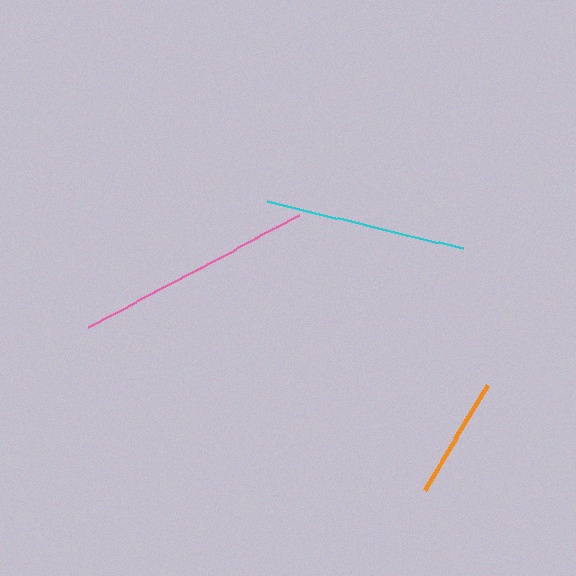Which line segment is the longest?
The pink line is the longest at approximately 238 pixels.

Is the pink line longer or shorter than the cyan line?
The pink line is longer than the cyan line.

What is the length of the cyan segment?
The cyan segment is approximately 201 pixels long.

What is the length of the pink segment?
The pink segment is approximately 238 pixels long.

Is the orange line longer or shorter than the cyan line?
The cyan line is longer than the orange line.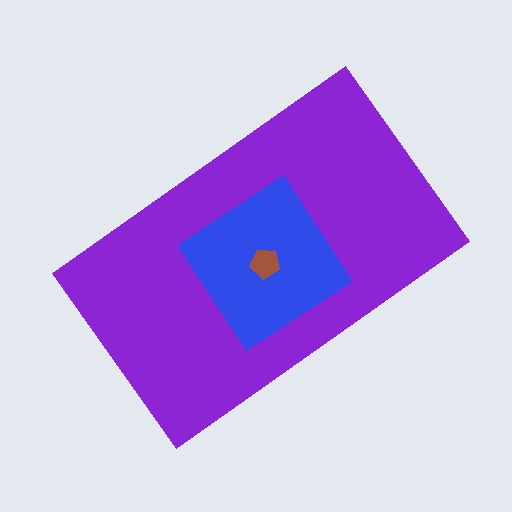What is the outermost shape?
The purple rectangle.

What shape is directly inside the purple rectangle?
The blue diamond.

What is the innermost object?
The brown pentagon.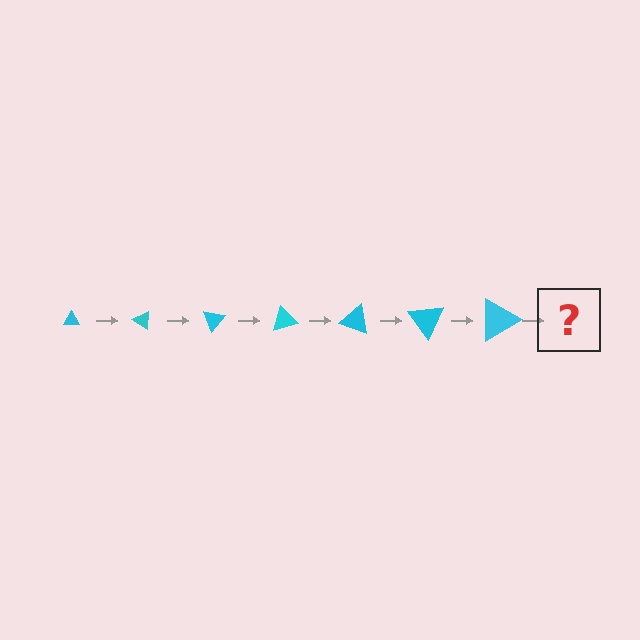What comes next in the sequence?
The next element should be a triangle, larger than the previous one and rotated 245 degrees from the start.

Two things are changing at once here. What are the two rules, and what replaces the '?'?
The two rules are that the triangle grows larger each step and it rotates 35 degrees each step. The '?' should be a triangle, larger than the previous one and rotated 245 degrees from the start.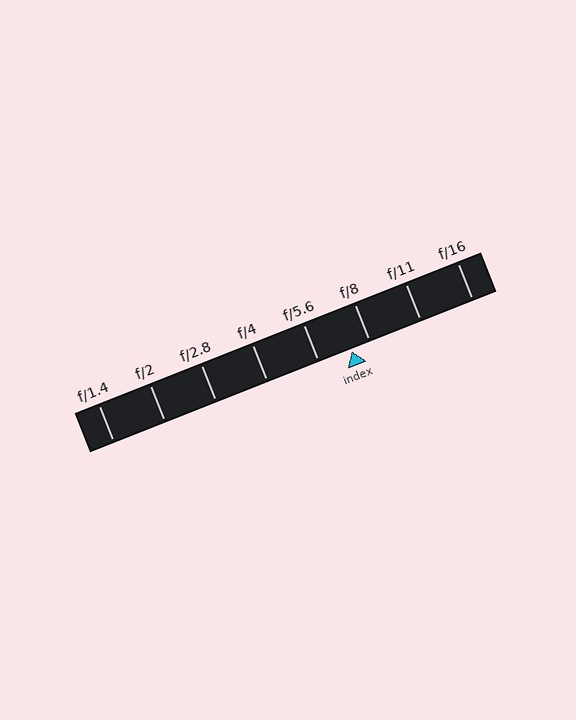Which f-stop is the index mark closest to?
The index mark is closest to f/8.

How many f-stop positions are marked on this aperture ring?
There are 8 f-stop positions marked.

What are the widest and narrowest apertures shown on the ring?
The widest aperture shown is f/1.4 and the narrowest is f/16.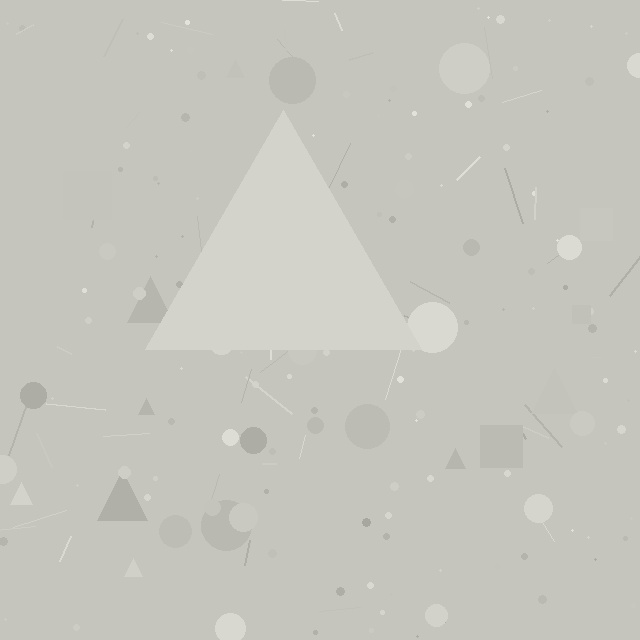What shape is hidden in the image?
A triangle is hidden in the image.